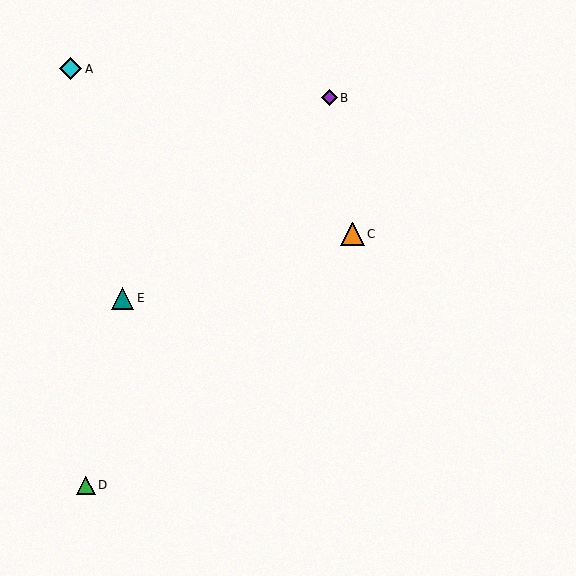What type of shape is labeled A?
Shape A is a cyan diamond.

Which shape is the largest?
The orange triangle (labeled C) is the largest.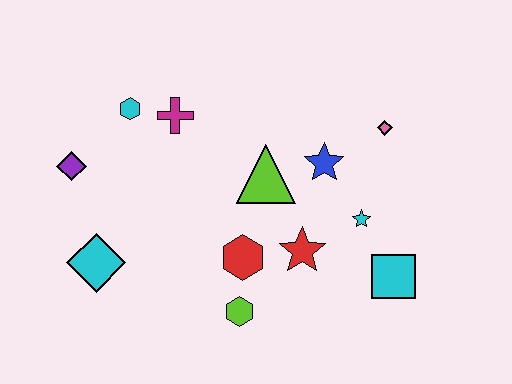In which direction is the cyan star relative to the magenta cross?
The cyan star is to the right of the magenta cross.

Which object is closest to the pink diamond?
The blue star is closest to the pink diamond.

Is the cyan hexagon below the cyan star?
No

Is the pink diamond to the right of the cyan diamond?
Yes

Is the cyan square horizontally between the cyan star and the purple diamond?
No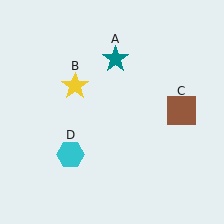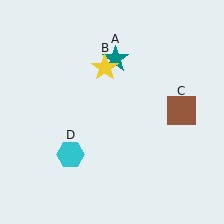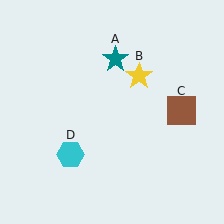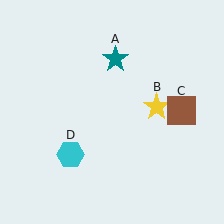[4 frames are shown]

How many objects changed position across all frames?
1 object changed position: yellow star (object B).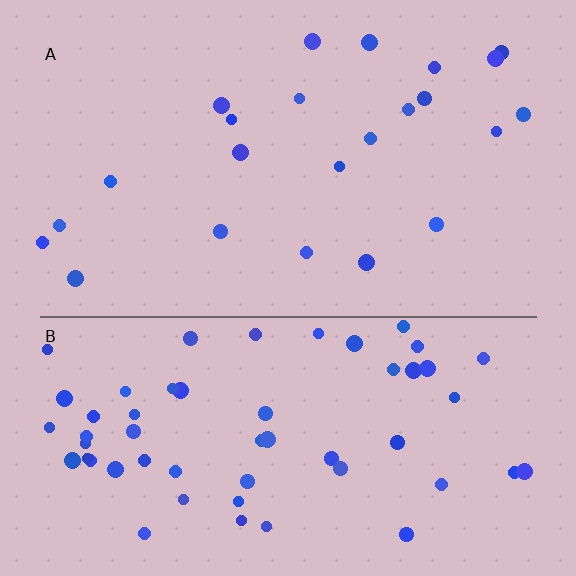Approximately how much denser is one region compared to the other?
Approximately 2.5× — region B over region A.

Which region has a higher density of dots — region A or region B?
B (the bottom).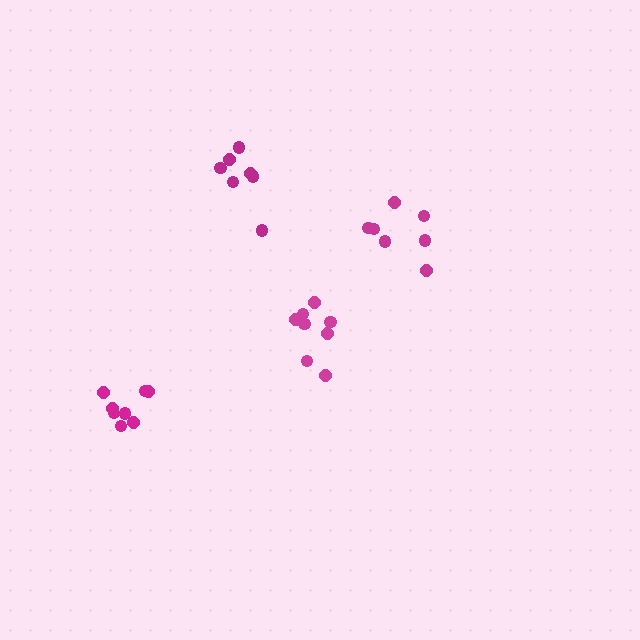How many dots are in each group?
Group 1: 8 dots, Group 2: 8 dots, Group 3: 7 dots, Group 4: 7 dots (30 total).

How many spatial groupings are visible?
There are 4 spatial groupings.